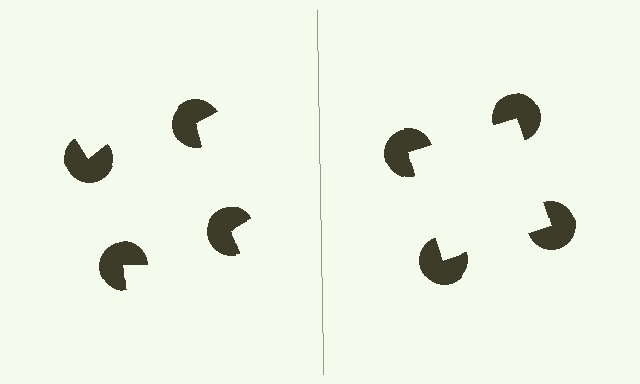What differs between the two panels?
The pac-man discs are positioned identically on both sides; only the wedge orientations differ. On the right they align to a square; on the left they are misaligned.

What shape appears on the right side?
An illusory square.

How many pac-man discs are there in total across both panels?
8 — 4 on each side.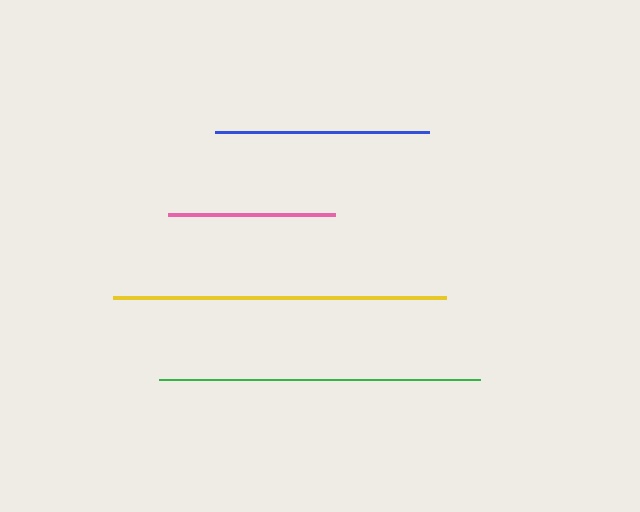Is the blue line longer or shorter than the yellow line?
The yellow line is longer than the blue line.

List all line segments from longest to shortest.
From longest to shortest: yellow, green, blue, pink.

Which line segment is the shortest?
The pink line is the shortest at approximately 167 pixels.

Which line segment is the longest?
The yellow line is the longest at approximately 333 pixels.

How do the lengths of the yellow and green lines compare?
The yellow and green lines are approximately the same length.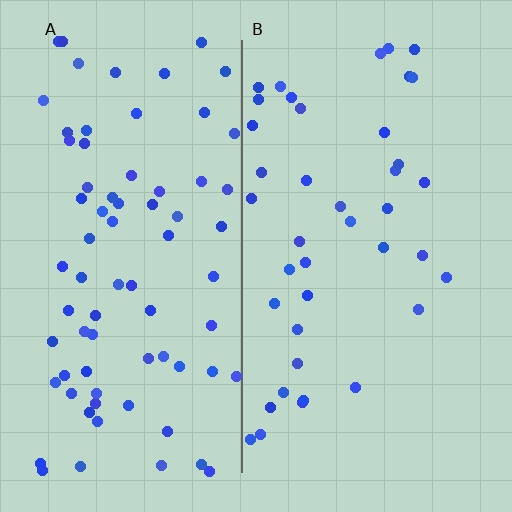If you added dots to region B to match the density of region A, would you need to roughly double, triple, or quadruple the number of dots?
Approximately double.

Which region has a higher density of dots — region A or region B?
A (the left).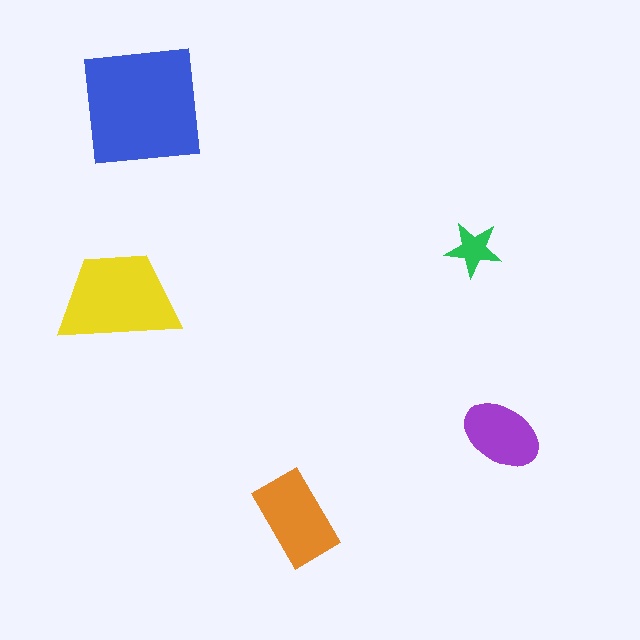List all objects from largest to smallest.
The blue square, the yellow trapezoid, the orange rectangle, the purple ellipse, the green star.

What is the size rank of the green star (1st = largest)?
5th.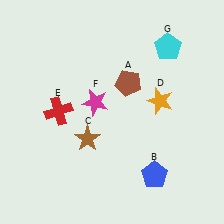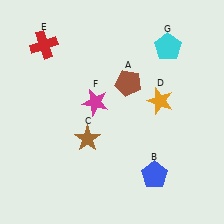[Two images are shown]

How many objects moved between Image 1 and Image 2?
1 object moved between the two images.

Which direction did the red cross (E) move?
The red cross (E) moved up.